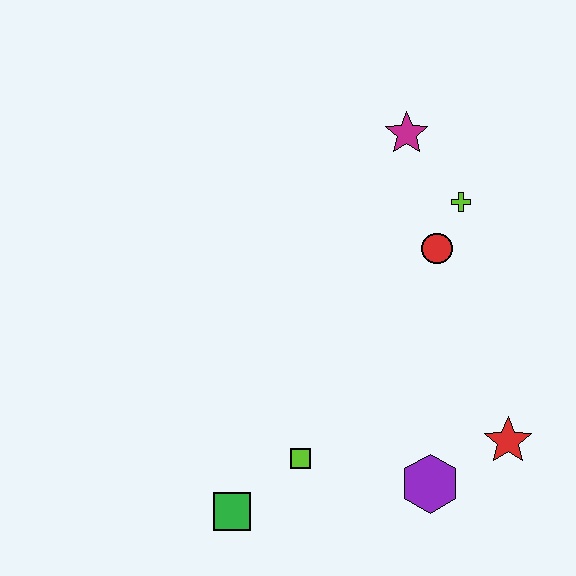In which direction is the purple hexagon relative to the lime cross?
The purple hexagon is below the lime cross.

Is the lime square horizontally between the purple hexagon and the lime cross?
No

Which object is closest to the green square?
The lime square is closest to the green square.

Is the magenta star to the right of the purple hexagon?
No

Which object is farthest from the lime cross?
The green square is farthest from the lime cross.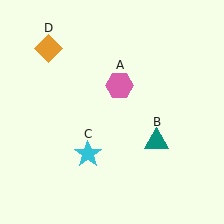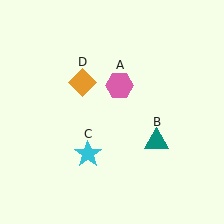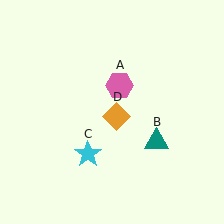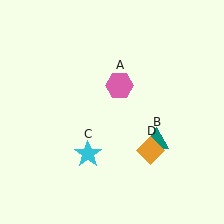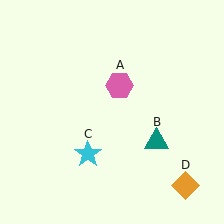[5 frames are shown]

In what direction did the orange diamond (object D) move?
The orange diamond (object D) moved down and to the right.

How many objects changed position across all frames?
1 object changed position: orange diamond (object D).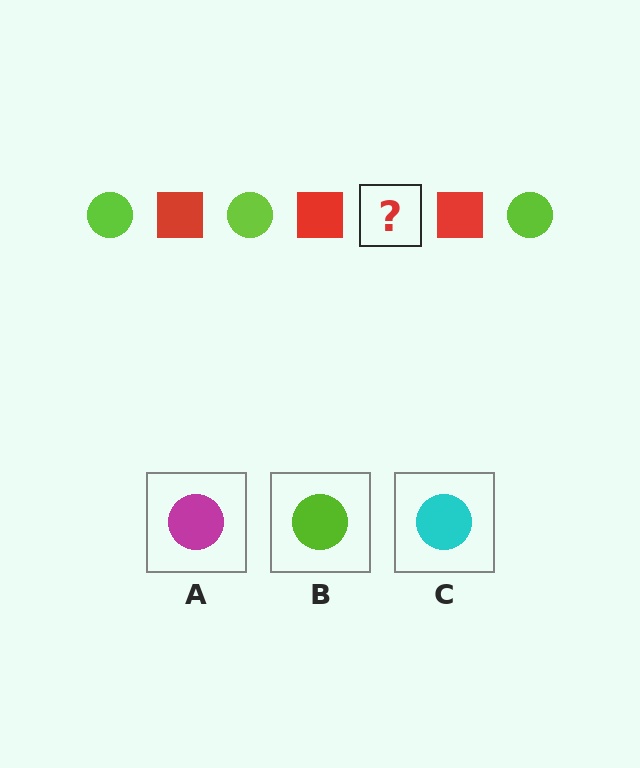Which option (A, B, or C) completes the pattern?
B.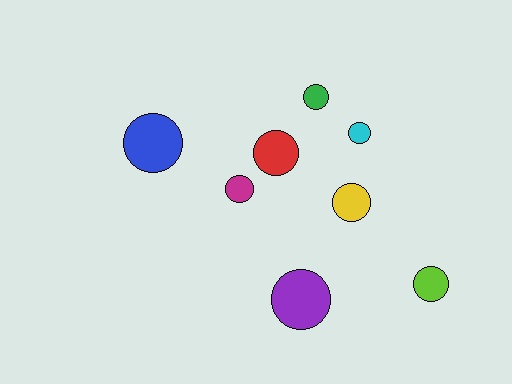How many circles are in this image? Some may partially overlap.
There are 8 circles.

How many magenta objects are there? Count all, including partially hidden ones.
There is 1 magenta object.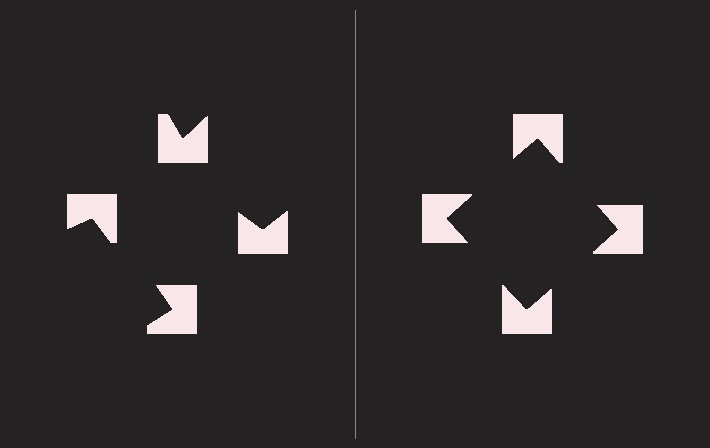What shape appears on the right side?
An illusory square.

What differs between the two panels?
The notched squares are positioned identically on both sides; only the wedge orientations differ. On the right they align to a square; on the left they are misaligned.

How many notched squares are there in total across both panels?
8 — 4 on each side.